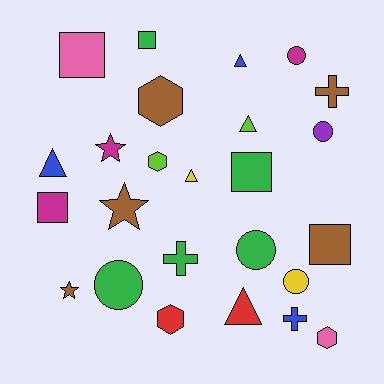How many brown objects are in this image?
There are 5 brown objects.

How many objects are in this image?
There are 25 objects.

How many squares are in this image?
There are 5 squares.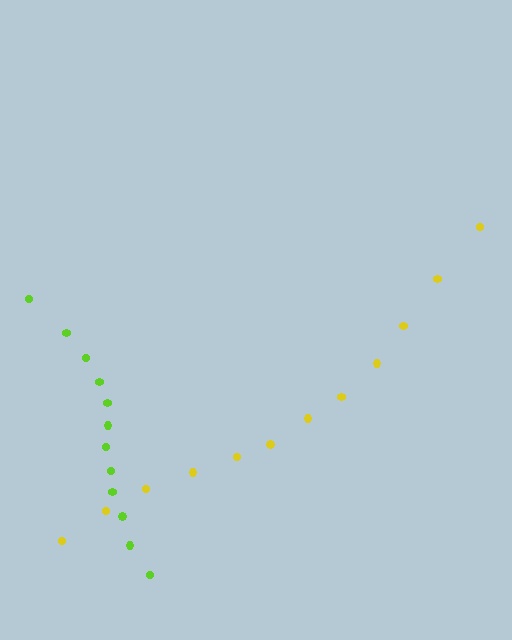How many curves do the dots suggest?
There are 2 distinct paths.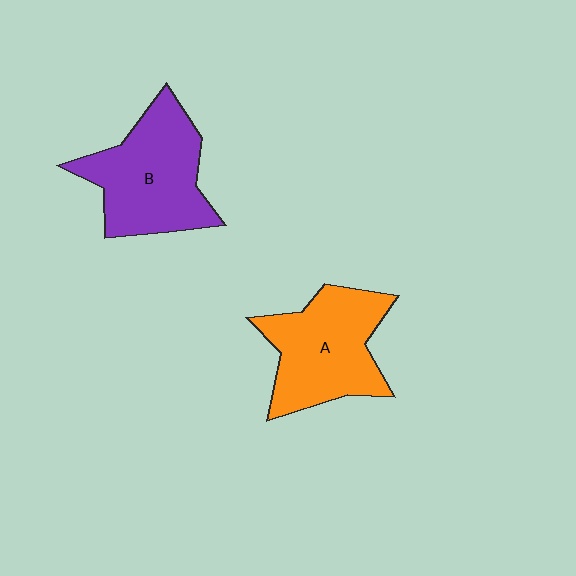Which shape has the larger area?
Shape B (purple).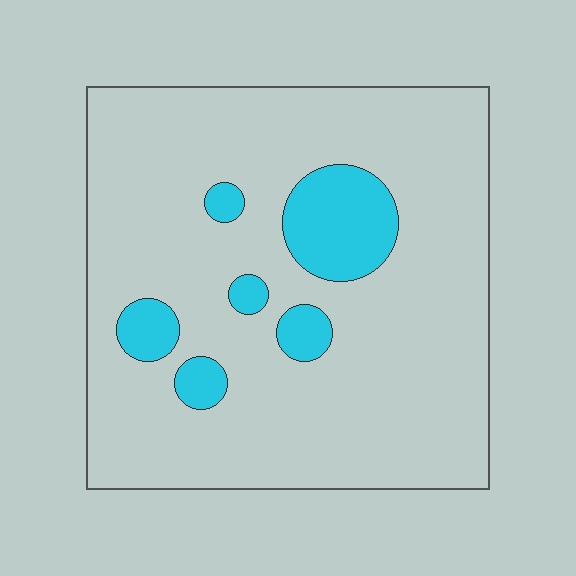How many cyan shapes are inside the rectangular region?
6.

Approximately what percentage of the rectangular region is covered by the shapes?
Approximately 15%.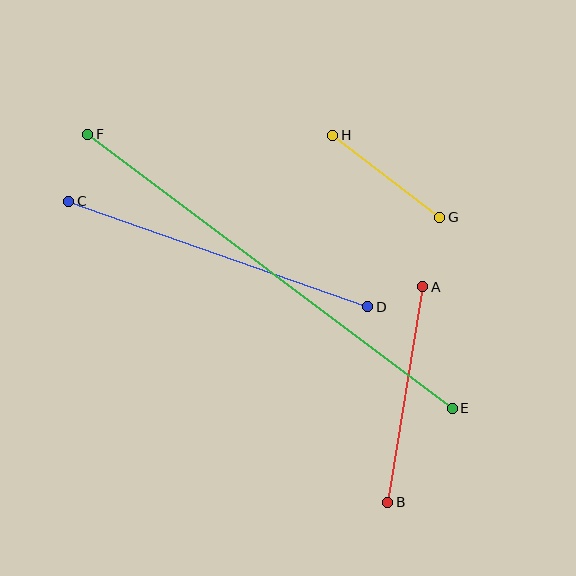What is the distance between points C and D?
The distance is approximately 317 pixels.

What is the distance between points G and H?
The distance is approximately 135 pixels.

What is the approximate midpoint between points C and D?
The midpoint is at approximately (218, 254) pixels.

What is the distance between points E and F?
The distance is approximately 456 pixels.